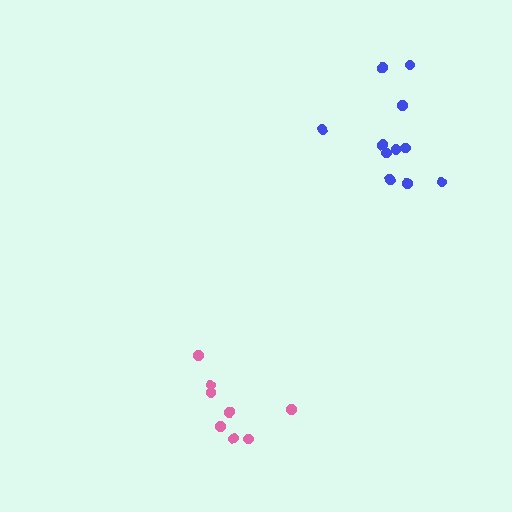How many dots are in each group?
Group 1: 11 dots, Group 2: 8 dots (19 total).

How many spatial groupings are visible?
There are 2 spatial groupings.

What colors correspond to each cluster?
The clusters are colored: blue, pink.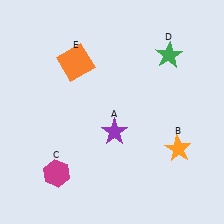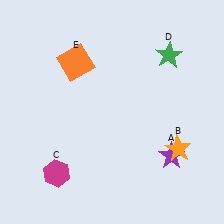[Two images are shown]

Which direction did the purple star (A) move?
The purple star (A) moved right.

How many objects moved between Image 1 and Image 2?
1 object moved between the two images.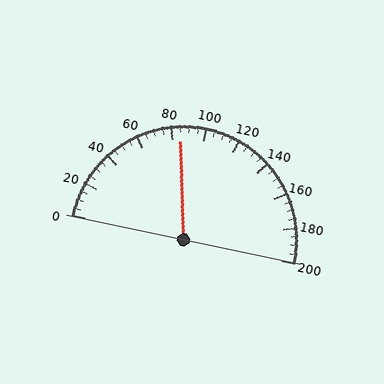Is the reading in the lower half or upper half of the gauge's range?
The reading is in the lower half of the range (0 to 200).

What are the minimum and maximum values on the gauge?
The gauge ranges from 0 to 200.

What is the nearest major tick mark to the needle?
The nearest major tick mark is 80.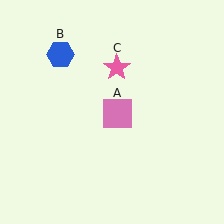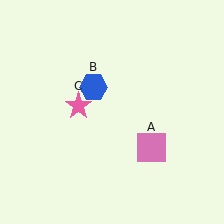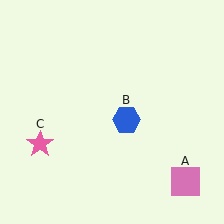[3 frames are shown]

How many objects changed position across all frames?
3 objects changed position: pink square (object A), blue hexagon (object B), pink star (object C).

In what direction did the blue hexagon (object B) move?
The blue hexagon (object B) moved down and to the right.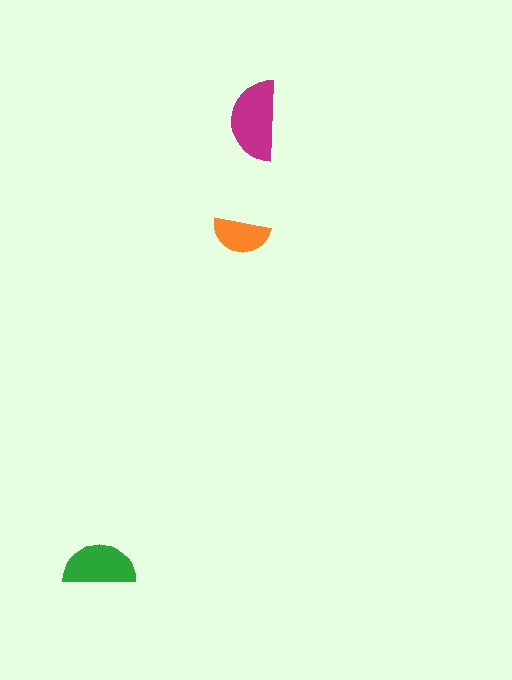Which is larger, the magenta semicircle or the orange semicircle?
The magenta one.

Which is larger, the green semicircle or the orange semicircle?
The green one.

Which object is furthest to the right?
The magenta semicircle is rightmost.